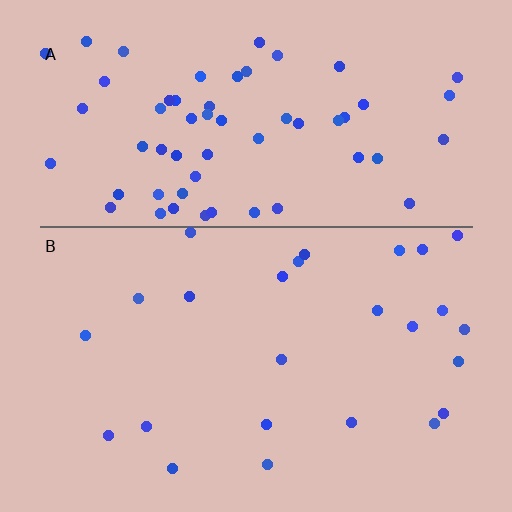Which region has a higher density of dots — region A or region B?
A (the top).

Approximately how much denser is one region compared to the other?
Approximately 2.5× — region A over region B.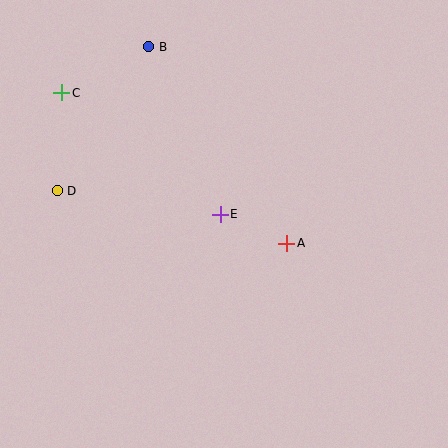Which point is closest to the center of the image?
Point E at (220, 214) is closest to the center.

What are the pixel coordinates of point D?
Point D is at (57, 191).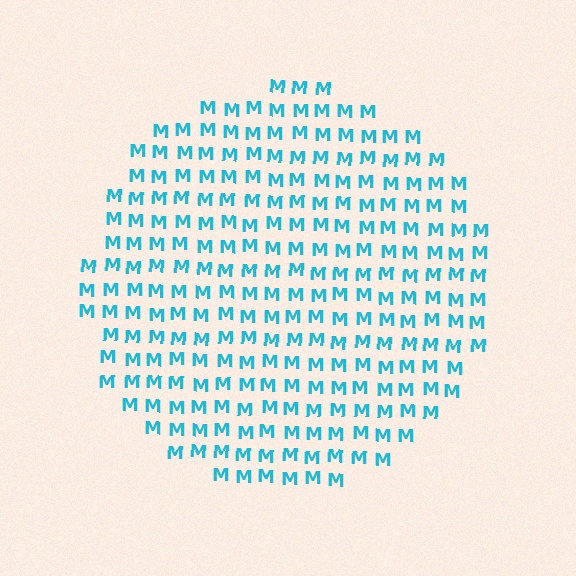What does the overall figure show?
The overall figure shows a circle.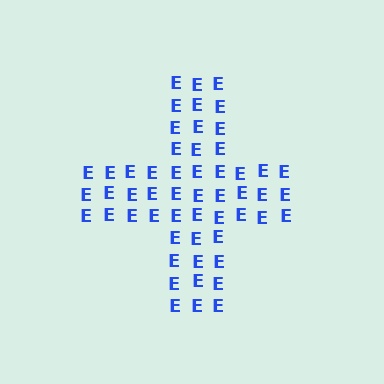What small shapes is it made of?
It is made of small letter E's.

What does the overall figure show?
The overall figure shows a cross.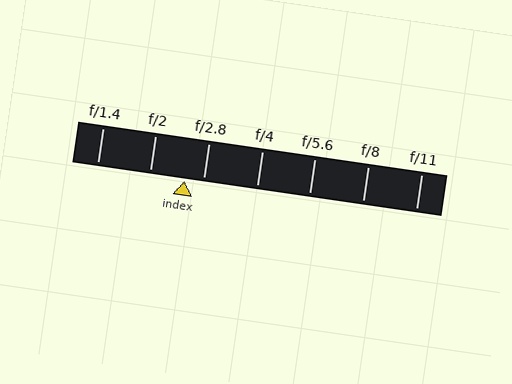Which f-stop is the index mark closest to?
The index mark is closest to f/2.8.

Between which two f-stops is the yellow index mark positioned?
The index mark is between f/2 and f/2.8.